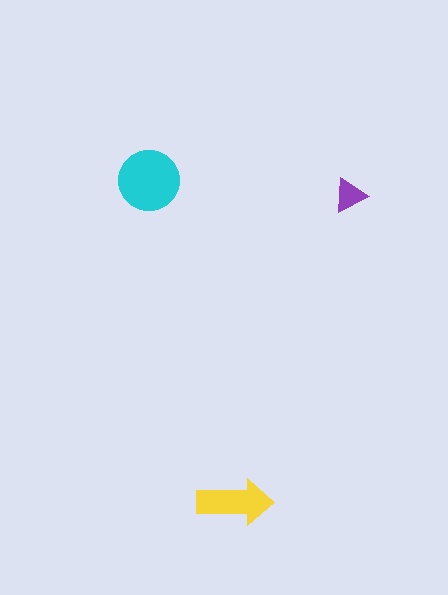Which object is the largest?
The cyan circle.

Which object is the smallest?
The purple triangle.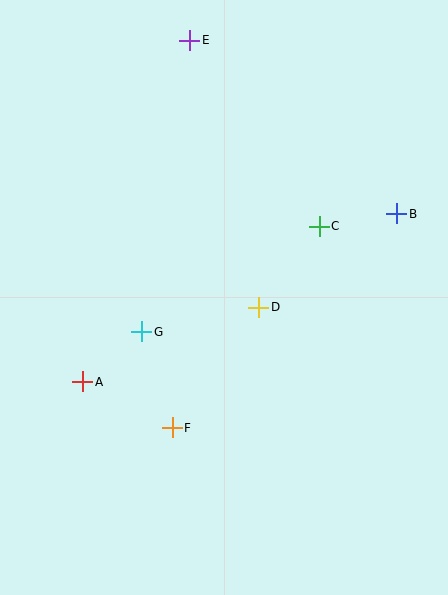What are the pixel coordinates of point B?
Point B is at (397, 214).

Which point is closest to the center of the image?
Point D at (259, 307) is closest to the center.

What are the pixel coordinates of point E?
Point E is at (190, 40).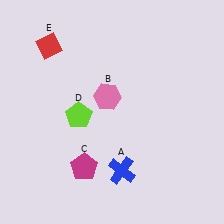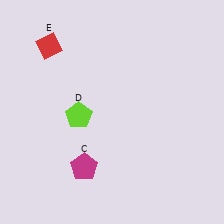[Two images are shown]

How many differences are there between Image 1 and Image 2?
There are 2 differences between the two images.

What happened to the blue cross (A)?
The blue cross (A) was removed in Image 2. It was in the bottom-right area of Image 1.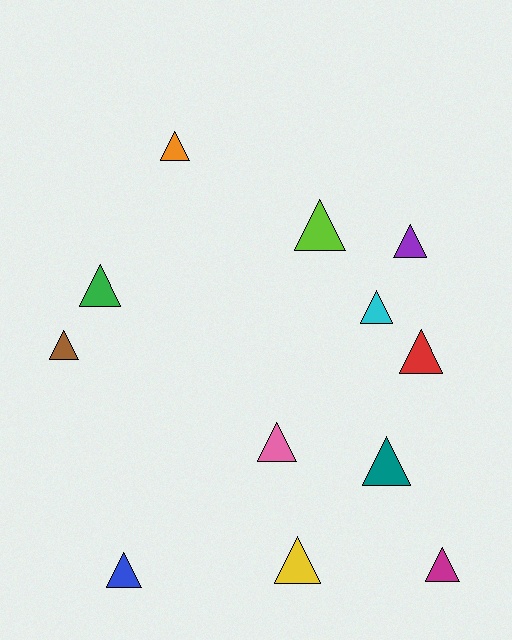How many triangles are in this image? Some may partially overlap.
There are 12 triangles.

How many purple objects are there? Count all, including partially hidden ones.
There is 1 purple object.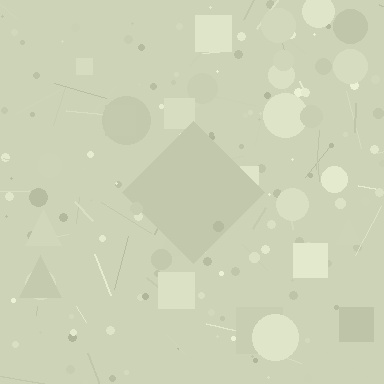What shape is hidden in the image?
A diamond is hidden in the image.